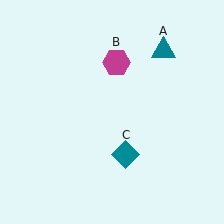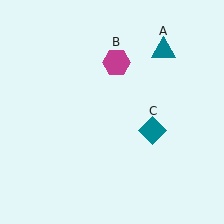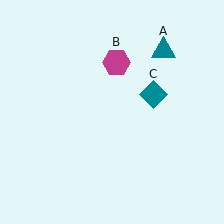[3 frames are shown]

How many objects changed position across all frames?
1 object changed position: teal diamond (object C).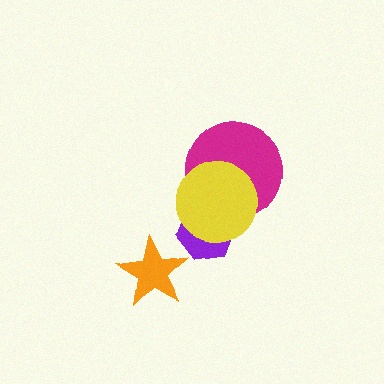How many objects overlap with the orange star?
0 objects overlap with the orange star.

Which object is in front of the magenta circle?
The yellow circle is in front of the magenta circle.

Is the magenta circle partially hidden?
Yes, it is partially covered by another shape.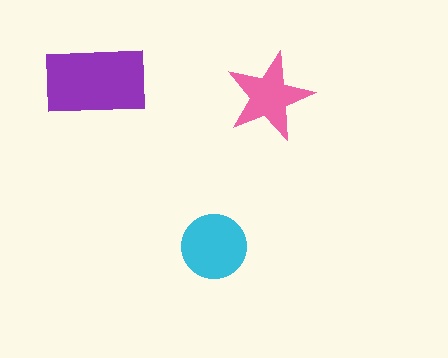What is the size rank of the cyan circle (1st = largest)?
2nd.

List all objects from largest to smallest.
The purple rectangle, the cyan circle, the pink star.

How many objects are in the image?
There are 3 objects in the image.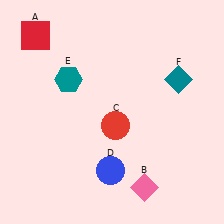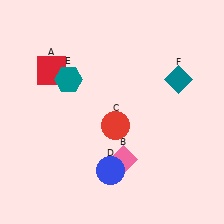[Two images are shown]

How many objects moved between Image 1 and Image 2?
2 objects moved between the two images.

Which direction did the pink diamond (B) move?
The pink diamond (B) moved up.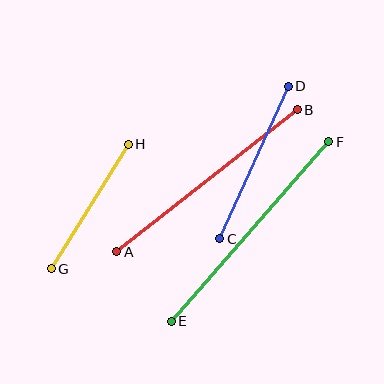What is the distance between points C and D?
The distance is approximately 167 pixels.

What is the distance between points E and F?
The distance is approximately 239 pixels.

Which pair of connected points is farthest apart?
Points E and F are farthest apart.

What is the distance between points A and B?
The distance is approximately 229 pixels.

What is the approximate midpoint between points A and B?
The midpoint is at approximately (207, 181) pixels.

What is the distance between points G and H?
The distance is approximately 146 pixels.